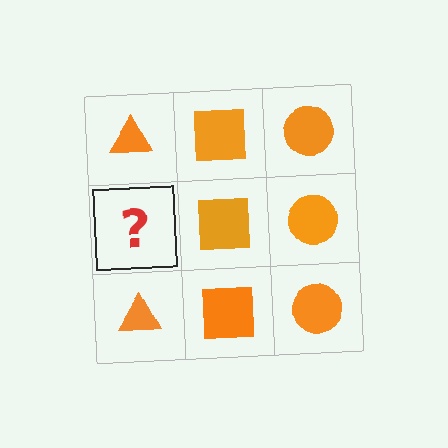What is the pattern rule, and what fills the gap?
The rule is that each column has a consistent shape. The gap should be filled with an orange triangle.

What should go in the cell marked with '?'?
The missing cell should contain an orange triangle.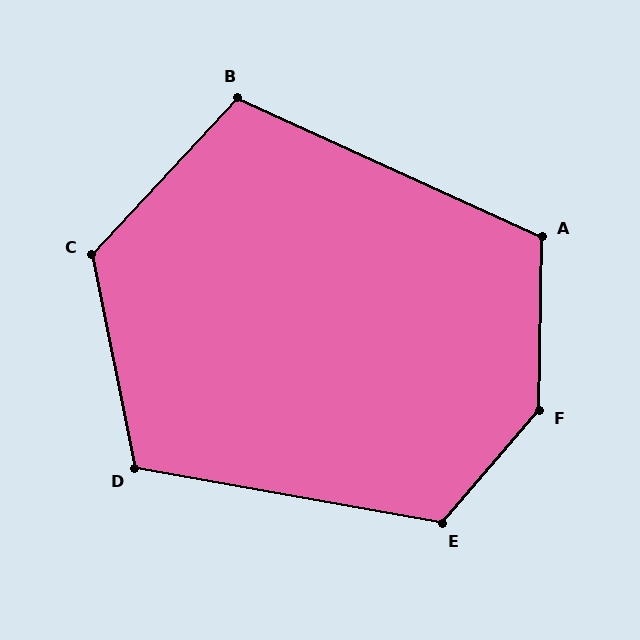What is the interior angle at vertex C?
Approximately 126 degrees (obtuse).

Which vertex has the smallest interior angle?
B, at approximately 108 degrees.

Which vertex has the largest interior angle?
F, at approximately 140 degrees.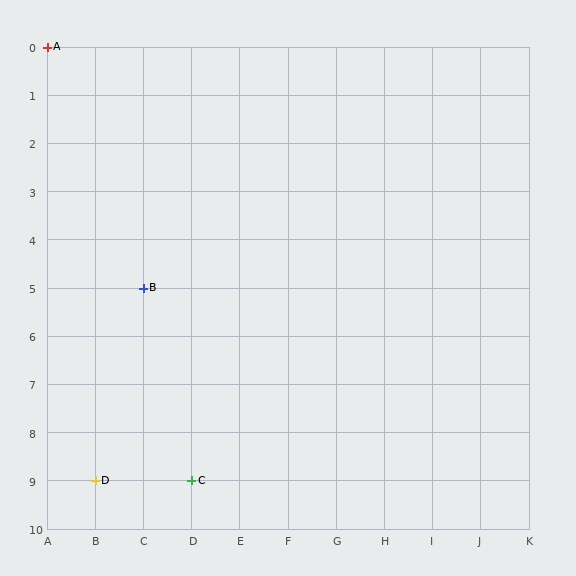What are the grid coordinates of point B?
Point B is at grid coordinates (C, 5).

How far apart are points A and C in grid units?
Points A and C are 3 columns and 9 rows apart (about 9.5 grid units diagonally).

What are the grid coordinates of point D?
Point D is at grid coordinates (B, 9).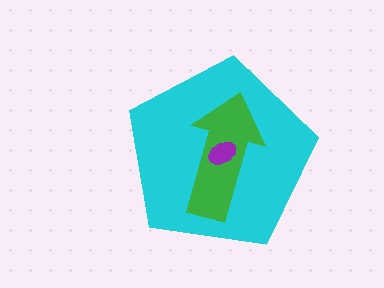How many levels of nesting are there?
3.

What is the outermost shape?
The cyan pentagon.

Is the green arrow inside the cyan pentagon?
Yes.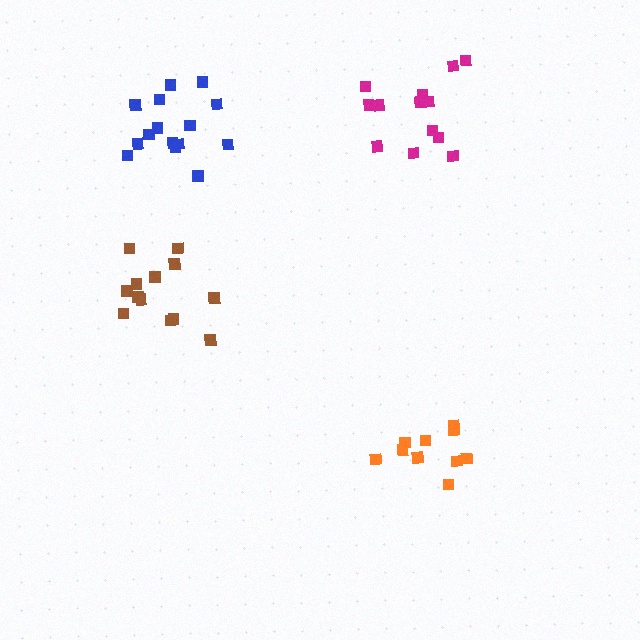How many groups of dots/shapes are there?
There are 4 groups.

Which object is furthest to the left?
The brown cluster is leftmost.